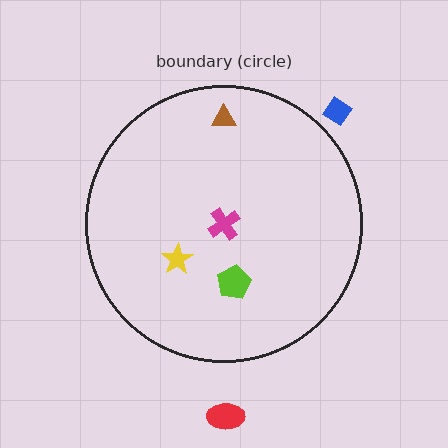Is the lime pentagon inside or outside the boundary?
Inside.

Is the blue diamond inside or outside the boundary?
Outside.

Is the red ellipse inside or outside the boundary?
Outside.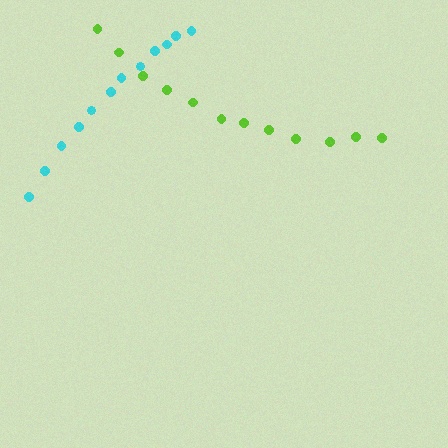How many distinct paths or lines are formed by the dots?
There are 2 distinct paths.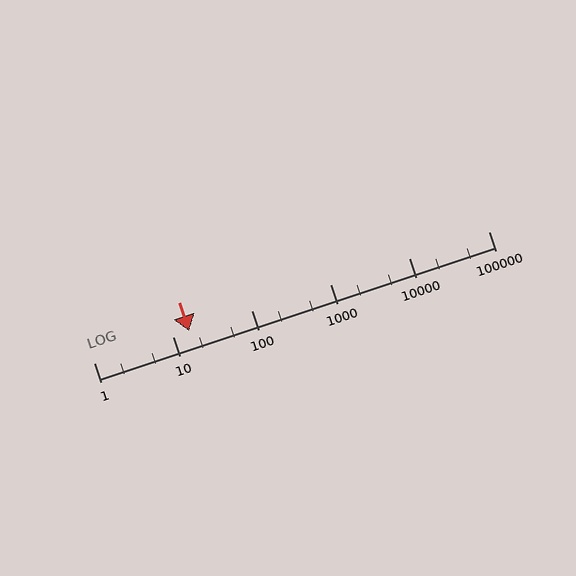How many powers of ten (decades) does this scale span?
The scale spans 5 decades, from 1 to 100000.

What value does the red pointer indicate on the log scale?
The pointer indicates approximately 16.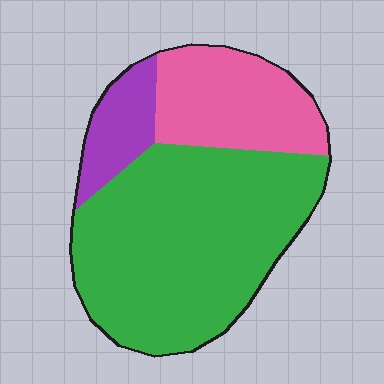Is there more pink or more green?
Green.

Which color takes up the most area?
Green, at roughly 65%.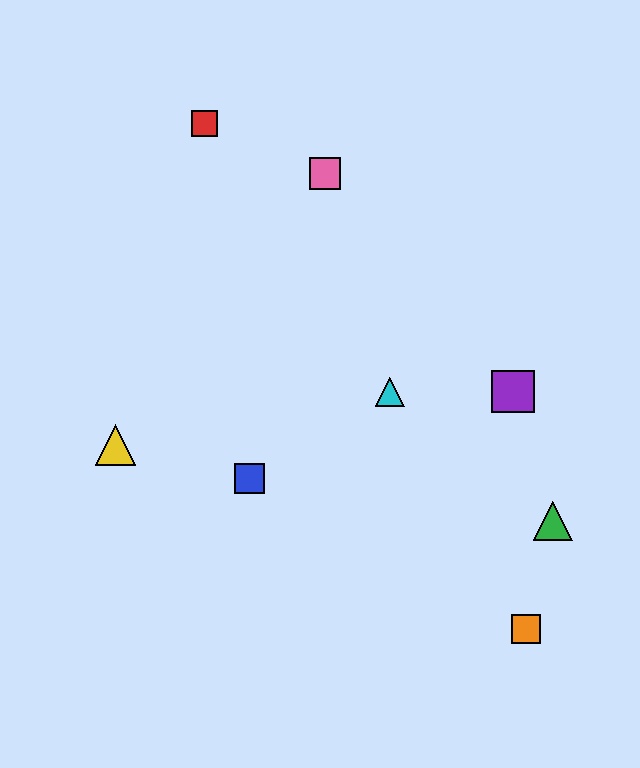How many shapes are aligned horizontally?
2 shapes (the purple square, the cyan triangle) are aligned horizontally.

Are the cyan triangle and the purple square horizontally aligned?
Yes, both are at y≈392.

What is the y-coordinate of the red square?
The red square is at y≈123.